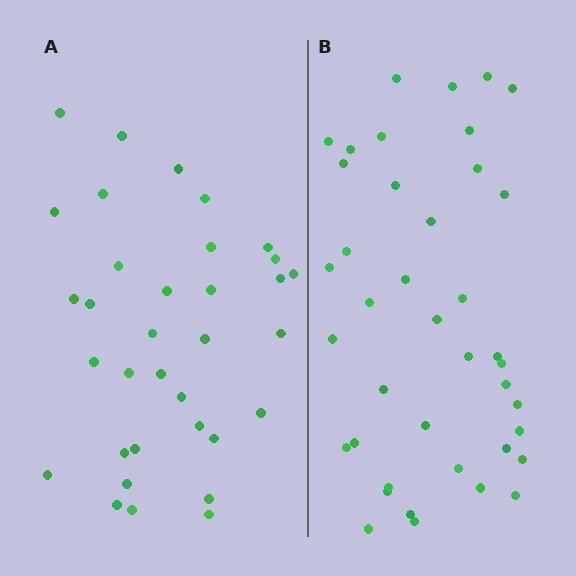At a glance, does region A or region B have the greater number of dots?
Region B (the right region) has more dots.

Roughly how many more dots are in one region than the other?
Region B has about 6 more dots than region A.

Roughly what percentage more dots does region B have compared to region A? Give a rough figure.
About 20% more.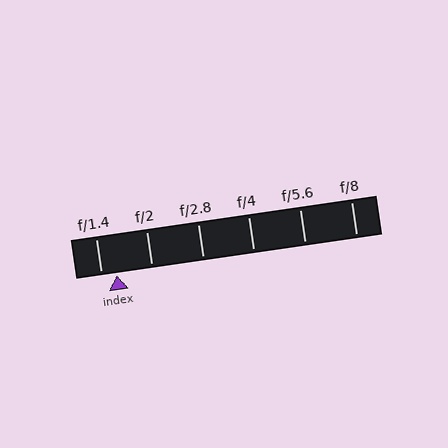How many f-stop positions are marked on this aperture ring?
There are 6 f-stop positions marked.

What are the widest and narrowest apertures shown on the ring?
The widest aperture shown is f/1.4 and the narrowest is f/8.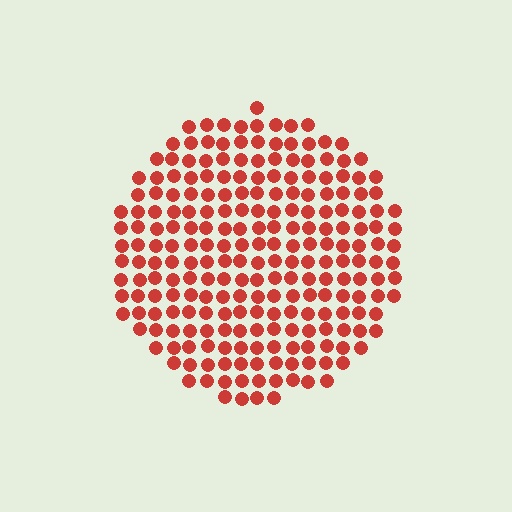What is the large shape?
The large shape is a circle.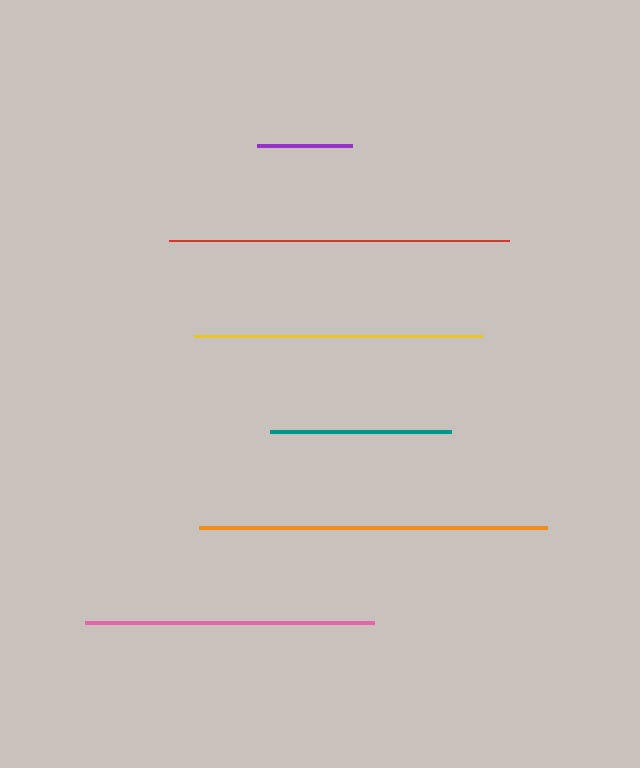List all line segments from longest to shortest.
From longest to shortest: orange, red, pink, yellow, teal, purple.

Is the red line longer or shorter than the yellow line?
The red line is longer than the yellow line.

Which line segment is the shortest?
The purple line is the shortest at approximately 95 pixels.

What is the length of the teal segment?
The teal segment is approximately 181 pixels long.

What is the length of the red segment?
The red segment is approximately 340 pixels long.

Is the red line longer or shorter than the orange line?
The orange line is longer than the red line.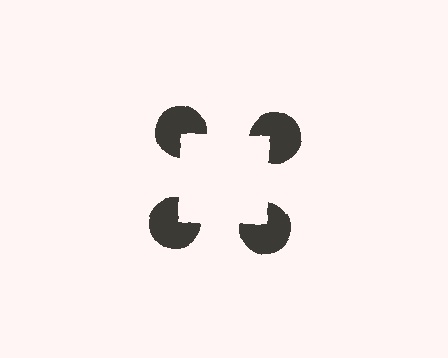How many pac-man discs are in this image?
There are 4 — one at each vertex of the illusory square.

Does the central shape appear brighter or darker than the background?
It typically appears slightly brighter than the background, even though no actual brightness change is drawn.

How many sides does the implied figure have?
4 sides.